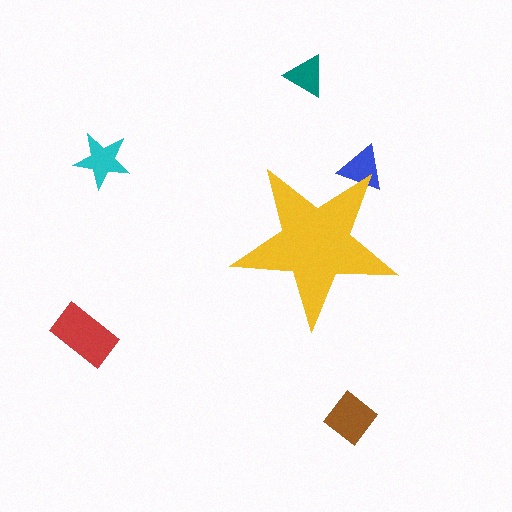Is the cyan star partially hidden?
No, the cyan star is fully visible.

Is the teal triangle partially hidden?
No, the teal triangle is fully visible.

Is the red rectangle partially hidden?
No, the red rectangle is fully visible.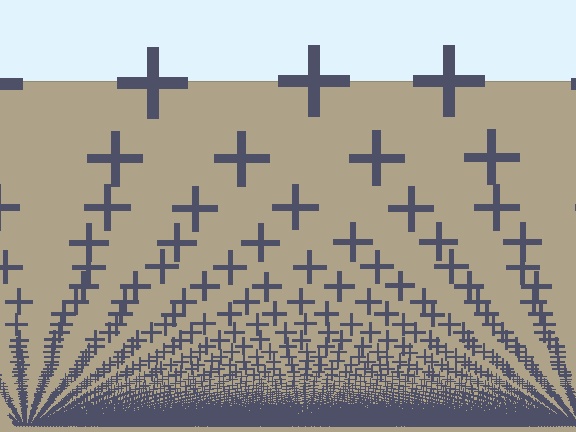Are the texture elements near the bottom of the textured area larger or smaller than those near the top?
Smaller. The gradient is inverted — elements near the bottom are smaller and denser.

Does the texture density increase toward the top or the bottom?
Density increases toward the bottom.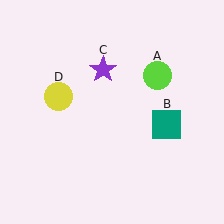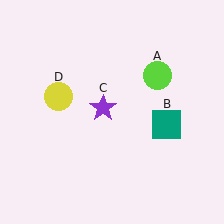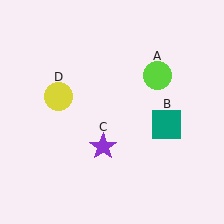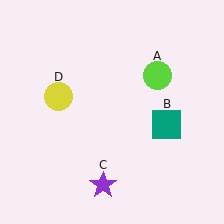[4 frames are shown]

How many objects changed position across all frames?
1 object changed position: purple star (object C).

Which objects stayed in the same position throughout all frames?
Lime circle (object A) and teal square (object B) and yellow circle (object D) remained stationary.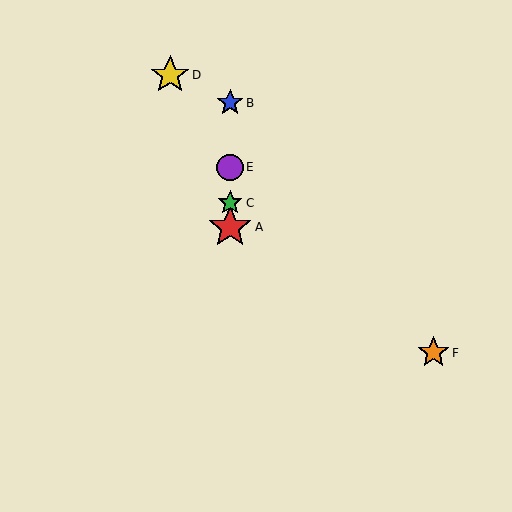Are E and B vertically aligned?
Yes, both are at x≈230.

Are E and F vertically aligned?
No, E is at x≈230 and F is at x≈433.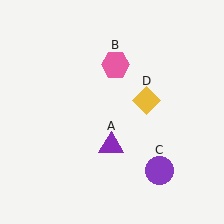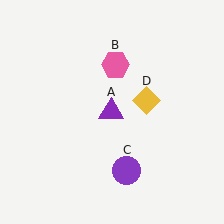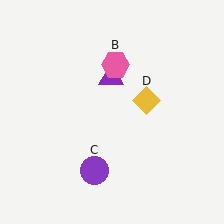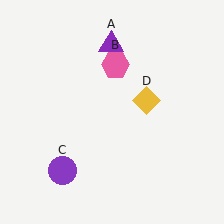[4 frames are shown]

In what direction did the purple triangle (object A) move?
The purple triangle (object A) moved up.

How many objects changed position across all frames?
2 objects changed position: purple triangle (object A), purple circle (object C).